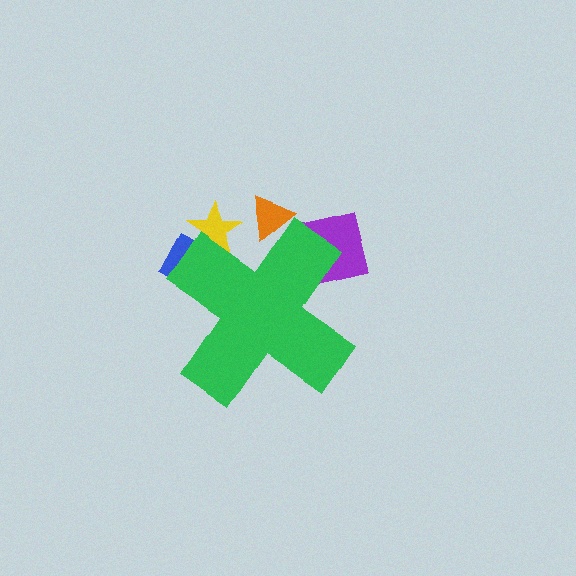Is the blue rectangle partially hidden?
Yes, the blue rectangle is partially hidden behind the green cross.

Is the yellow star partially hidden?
Yes, the yellow star is partially hidden behind the green cross.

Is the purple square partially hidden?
Yes, the purple square is partially hidden behind the green cross.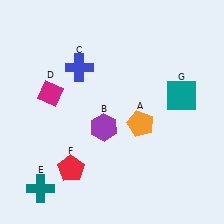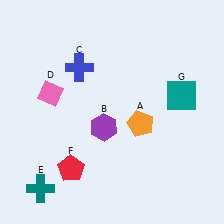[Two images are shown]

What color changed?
The diamond (D) changed from magenta in Image 1 to pink in Image 2.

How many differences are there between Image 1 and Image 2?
There is 1 difference between the two images.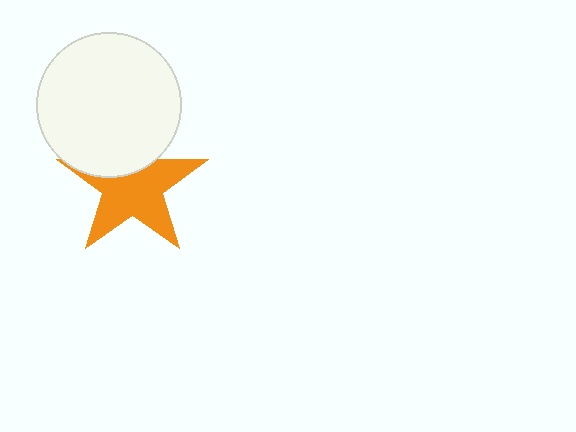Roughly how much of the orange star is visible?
Most of it is visible (roughly 69%).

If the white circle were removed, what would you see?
You would see the complete orange star.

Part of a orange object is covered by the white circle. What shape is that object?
It is a star.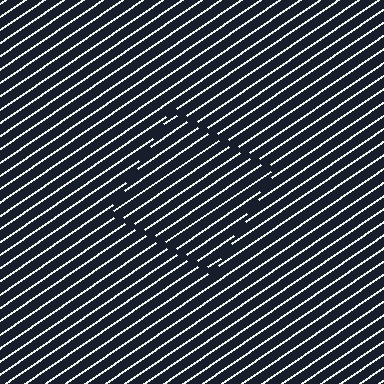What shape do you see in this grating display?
An illusory square. The interior of the shape contains the same grating, shifted by half a period — the contour is defined by the phase discontinuity where line-ends from the inner and outer gratings abut.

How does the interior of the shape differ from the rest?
The interior of the shape contains the same grating, shifted by half a period — the contour is defined by the phase discontinuity where line-ends from the inner and outer gratings abut.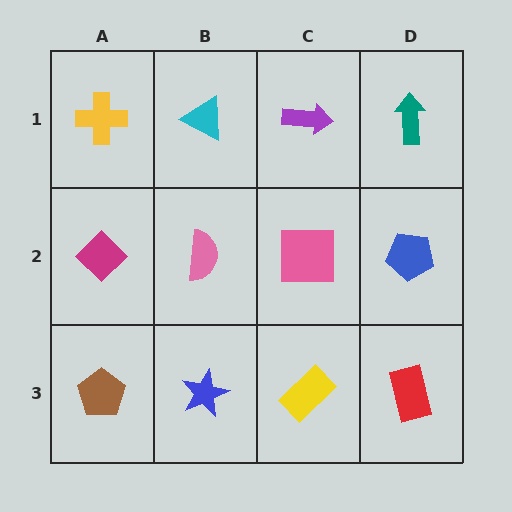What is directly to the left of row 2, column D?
A pink square.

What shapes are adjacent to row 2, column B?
A cyan triangle (row 1, column B), a blue star (row 3, column B), a magenta diamond (row 2, column A), a pink square (row 2, column C).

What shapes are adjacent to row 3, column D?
A blue pentagon (row 2, column D), a yellow rectangle (row 3, column C).